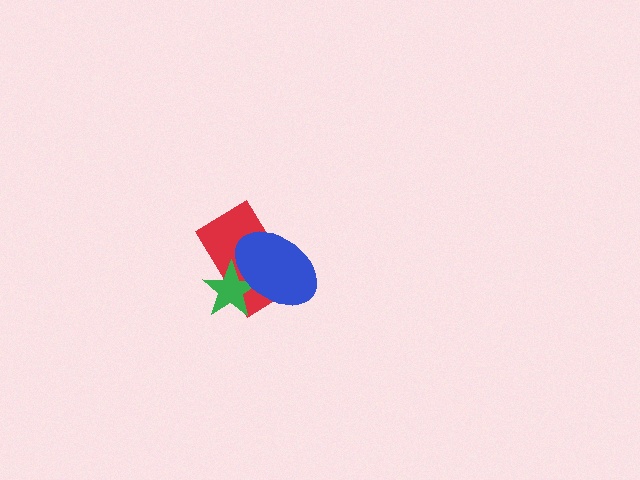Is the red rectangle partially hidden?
Yes, it is partially covered by another shape.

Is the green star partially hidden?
Yes, it is partially covered by another shape.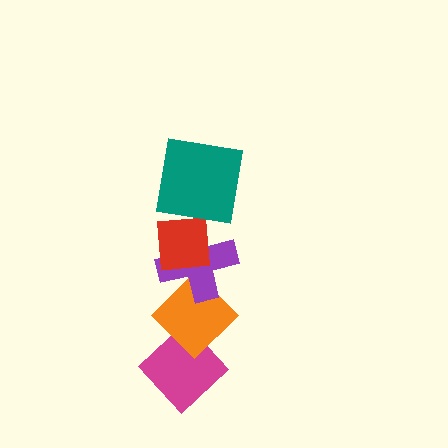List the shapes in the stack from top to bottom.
From top to bottom: the teal square, the red square, the purple cross, the orange diamond, the magenta diamond.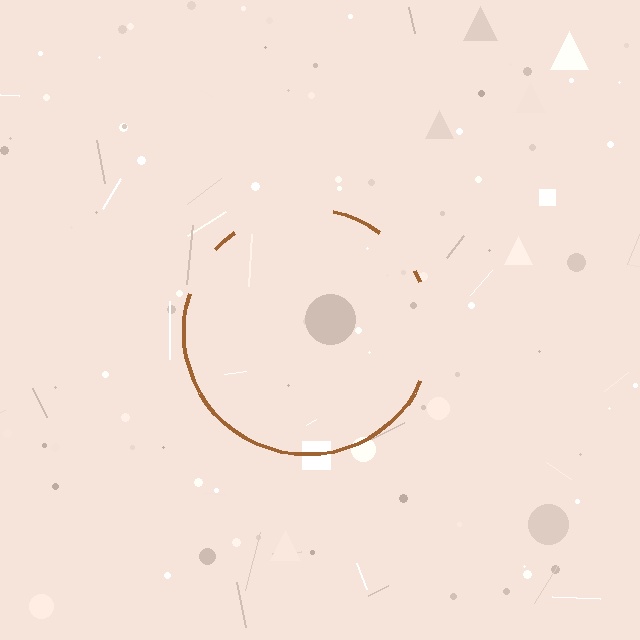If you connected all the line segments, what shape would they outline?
They would outline a circle.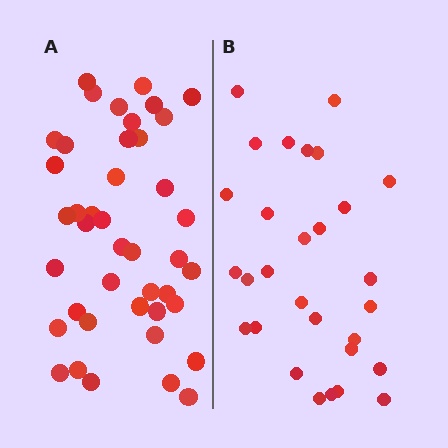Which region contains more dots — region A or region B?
Region A (the left region) has more dots.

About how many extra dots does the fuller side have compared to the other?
Region A has approximately 15 more dots than region B.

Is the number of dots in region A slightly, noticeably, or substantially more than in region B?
Region A has noticeably more, but not dramatically so. The ratio is roughly 1.4 to 1.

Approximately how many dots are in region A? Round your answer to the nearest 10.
About 40 dots. (The exact count is 42, which rounds to 40.)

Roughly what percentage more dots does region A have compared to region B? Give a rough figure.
About 45% more.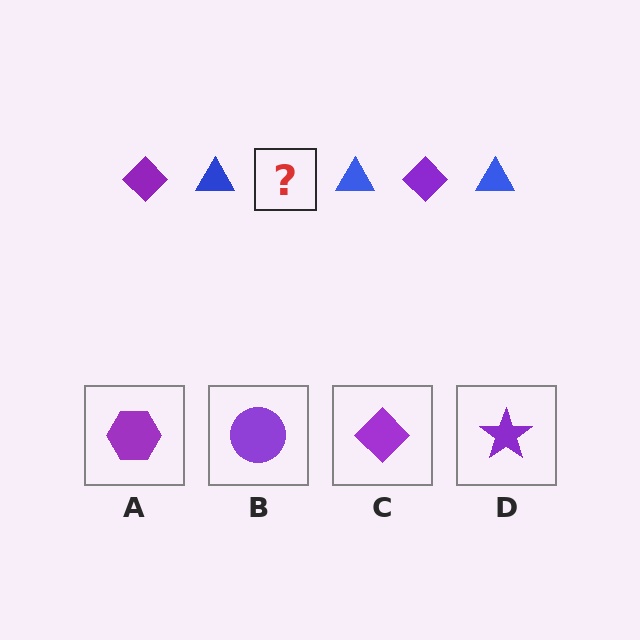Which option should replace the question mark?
Option C.